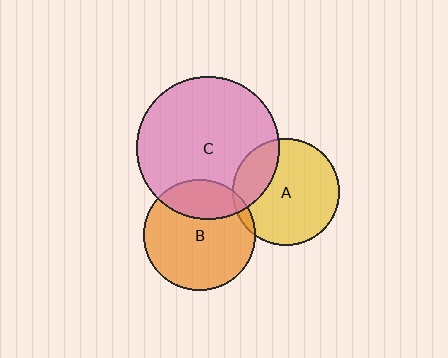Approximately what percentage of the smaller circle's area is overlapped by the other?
Approximately 5%.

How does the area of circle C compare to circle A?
Approximately 1.8 times.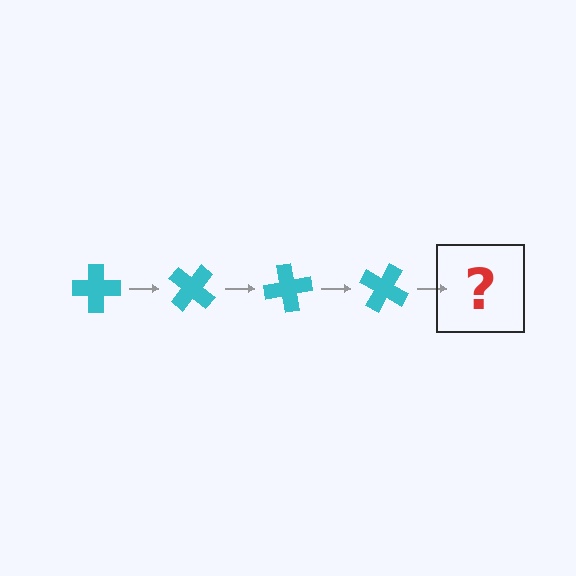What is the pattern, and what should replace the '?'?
The pattern is that the cross rotates 40 degrees each step. The '?' should be a cyan cross rotated 160 degrees.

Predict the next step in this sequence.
The next step is a cyan cross rotated 160 degrees.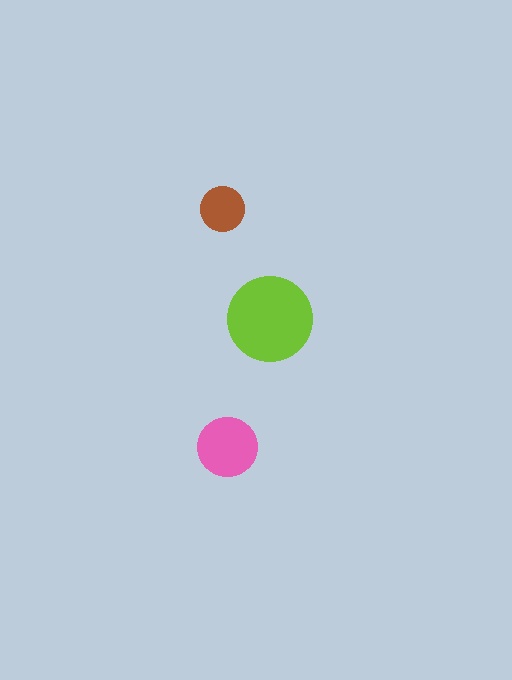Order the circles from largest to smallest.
the lime one, the pink one, the brown one.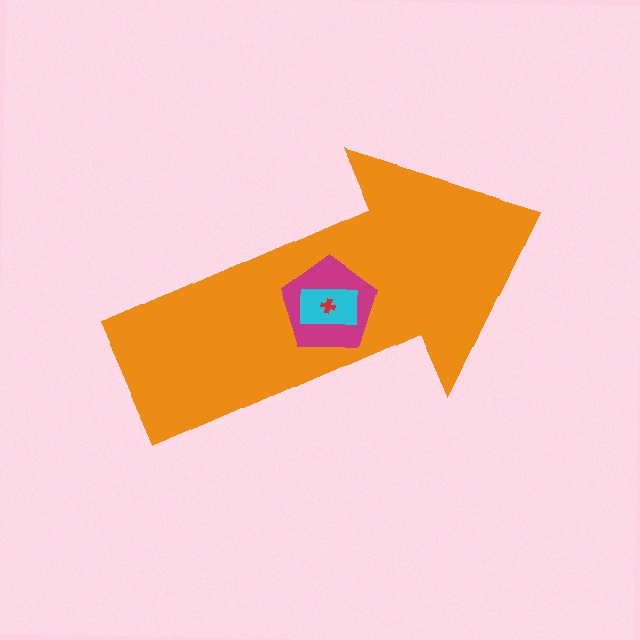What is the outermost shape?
The orange arrow.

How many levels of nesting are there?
4.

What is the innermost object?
The red cross.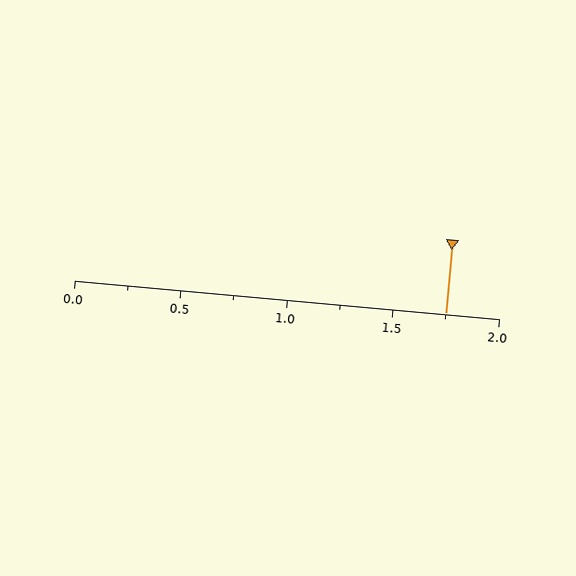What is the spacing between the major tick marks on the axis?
The major ticks are spaced 0.5 apart.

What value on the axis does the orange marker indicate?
The marker indicates approximately 1.75.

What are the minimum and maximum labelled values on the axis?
The axis runs from 0.0 to 2.0.